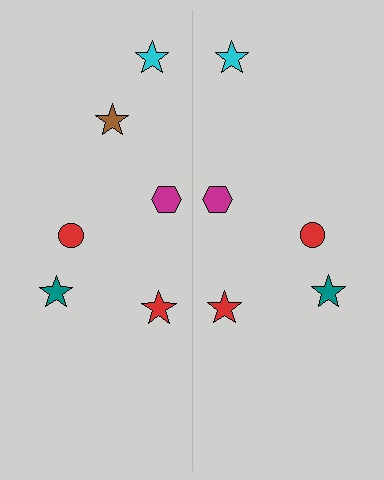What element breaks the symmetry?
A brown star is missing from the right side.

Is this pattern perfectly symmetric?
No, the pattern is not perfectly symmetric. A brown star is missing from the right side.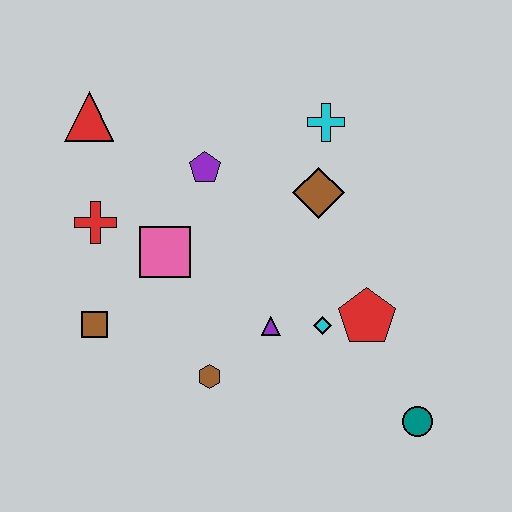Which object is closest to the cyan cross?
The brown diamond is closest to the cyan cross.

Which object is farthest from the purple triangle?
The red triangle is farthest from the purple triangle.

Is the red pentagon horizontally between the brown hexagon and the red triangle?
No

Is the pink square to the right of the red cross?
Yes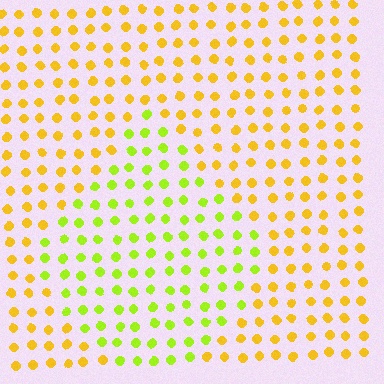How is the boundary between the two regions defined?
The boundary is defined purely by a slight shift in hue (about 38 degrees). Spacing, size, and orientation are identical on both sides.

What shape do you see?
I see a diamond.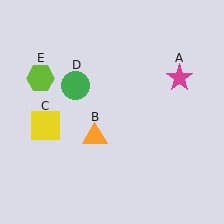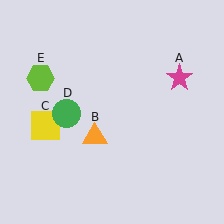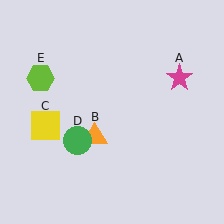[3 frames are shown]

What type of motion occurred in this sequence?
The green circle (object D) rotated counterclockwise around the center of the scene.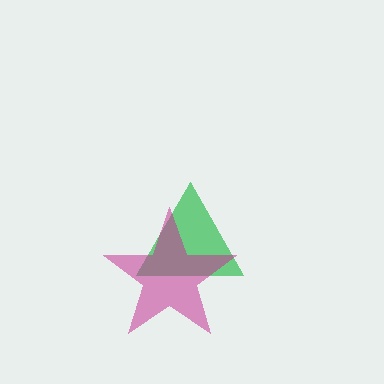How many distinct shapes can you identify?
There are 2 distinct shapes: a green triangle, a magenta star.